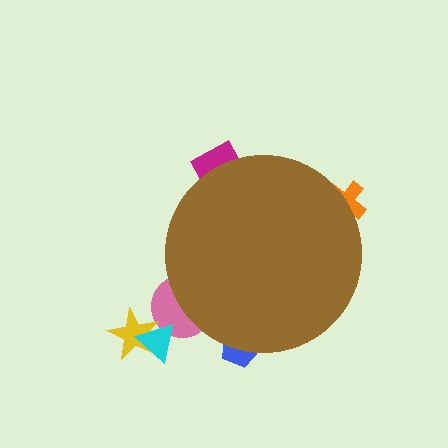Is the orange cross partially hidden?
Yes, the orange cross is partially hidden behind the brown circle.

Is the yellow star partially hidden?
No, the yellow star is fully visible.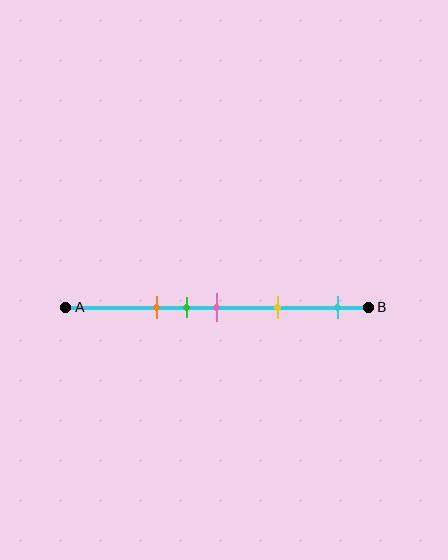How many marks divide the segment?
There are 5 marks dividing the segment.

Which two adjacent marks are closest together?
The green and pink marks are the closest adjacent pair.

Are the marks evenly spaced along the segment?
No, the marks are not evenly spaced.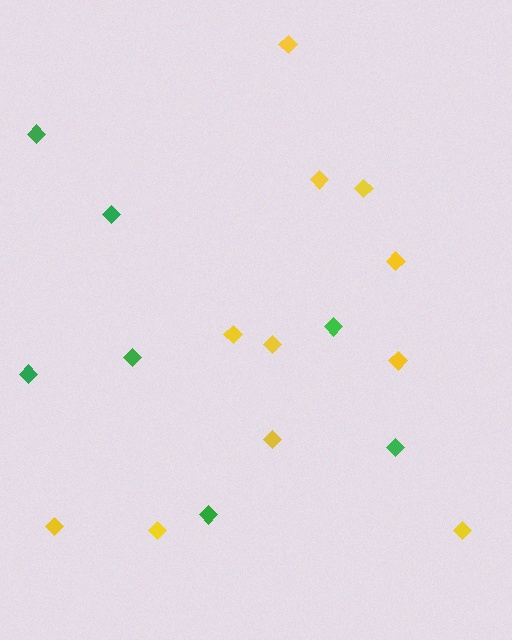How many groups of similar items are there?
There are 2 groups: one group of yellow diamonds (11) and one group of green diamonds (7).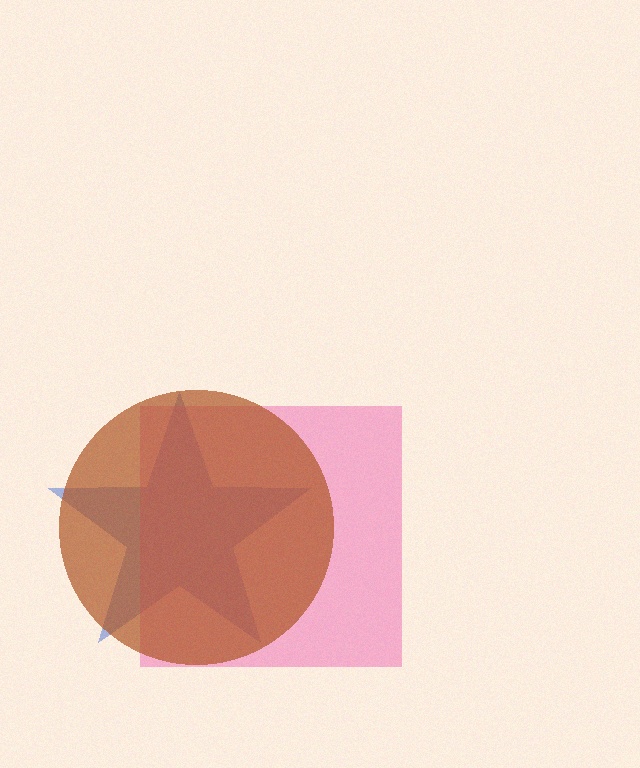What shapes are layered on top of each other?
The layered shapes are: a blue star, a pink square, a brown circle.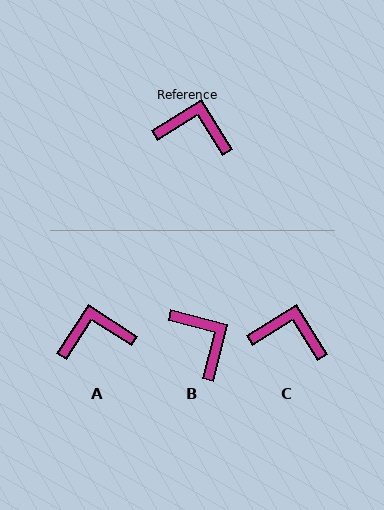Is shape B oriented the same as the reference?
No, it is off by about 46 degrees.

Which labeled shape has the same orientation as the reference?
C.